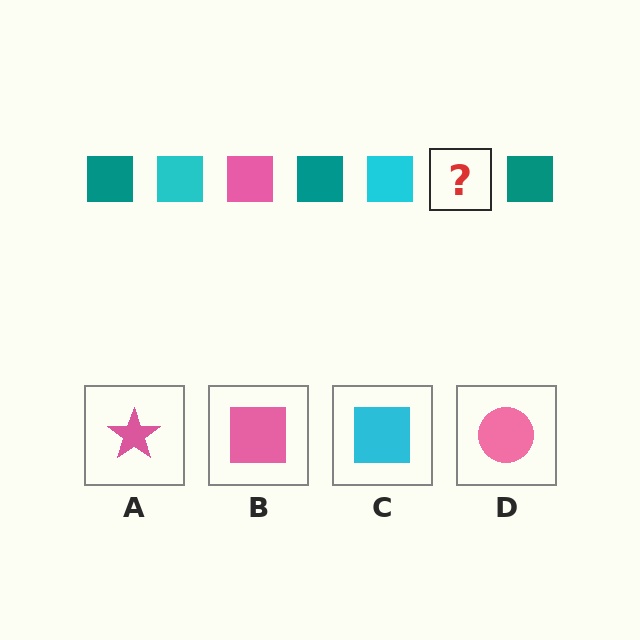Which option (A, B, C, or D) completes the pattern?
B.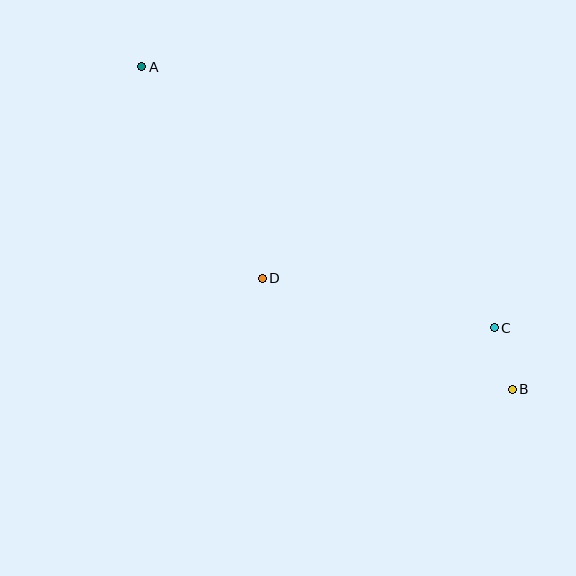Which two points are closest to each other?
Points B and C are closest to each other.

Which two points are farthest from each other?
Points A and B are farthest from each other.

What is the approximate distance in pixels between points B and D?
The distance between B and D is approximately 273 pixels.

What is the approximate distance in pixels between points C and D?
The distance between C and D is approximately 237 pixels.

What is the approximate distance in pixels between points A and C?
The distance between A and C is approximately 438 pixels.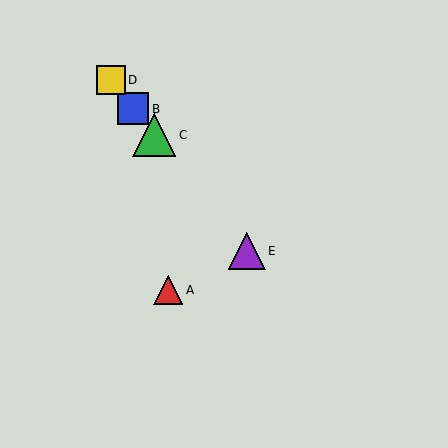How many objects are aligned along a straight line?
4 objects (B, C, D, E) are aligned along a straight line.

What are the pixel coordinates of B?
Object B is at (133, 109).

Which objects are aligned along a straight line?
Objects B, C, D, E are aligned along a straight line.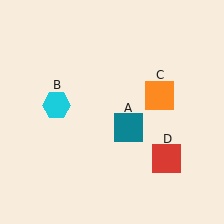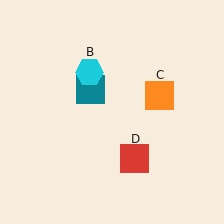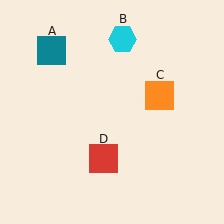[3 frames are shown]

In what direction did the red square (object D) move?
The red square (object D) moved left.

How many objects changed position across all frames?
3 objects changed position: teal square (object A), cyan hexagon (object B), red square (object D).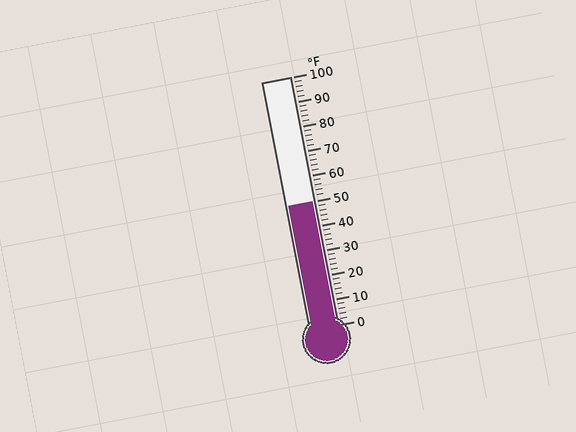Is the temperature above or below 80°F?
The temperature is below 80°F.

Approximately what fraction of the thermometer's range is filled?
The thermometer is filled to approximately 50% of its range.